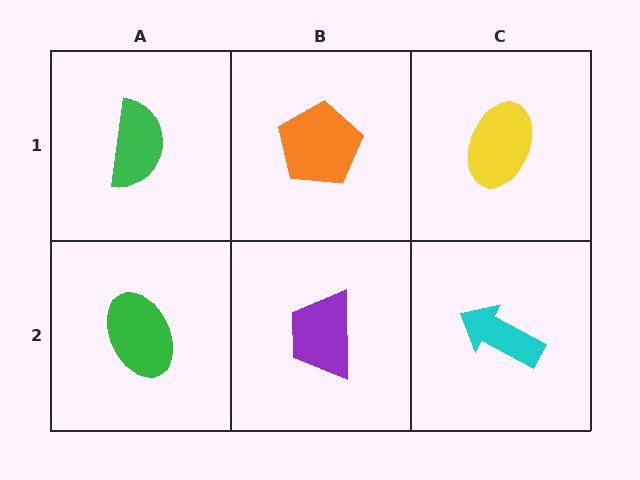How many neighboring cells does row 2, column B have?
3.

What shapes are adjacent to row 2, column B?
An orange pentagon (row 1, column B), a green ellipse (row 2, column A), a cyan arrow (row 2, column C).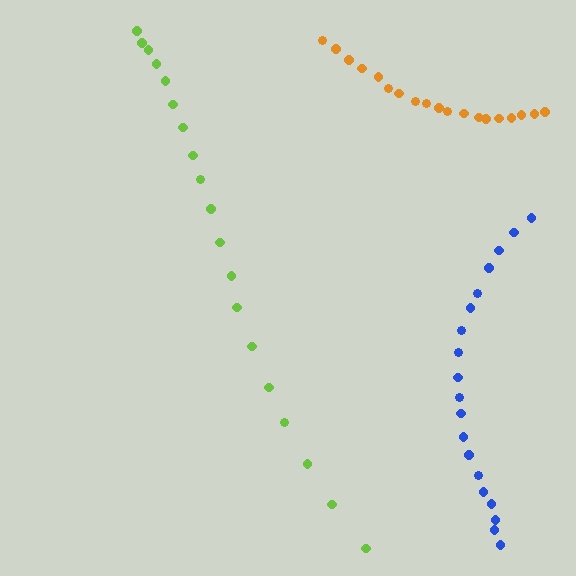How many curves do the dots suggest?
There are 3 distinct paths.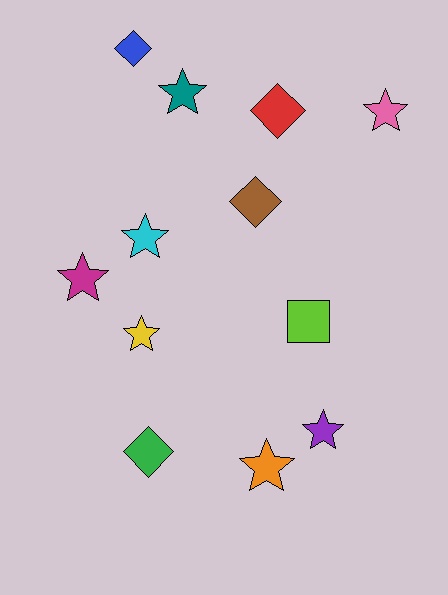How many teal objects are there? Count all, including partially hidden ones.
There is 1 teal object.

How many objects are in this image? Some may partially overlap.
There are 12 objects.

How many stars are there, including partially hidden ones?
There are 7 stars.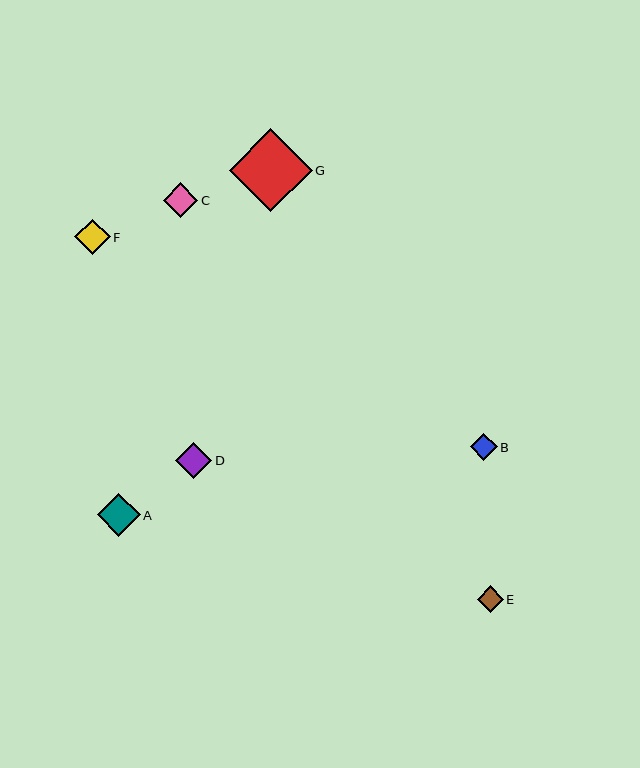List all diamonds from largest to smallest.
From largest to smallest: G, A, D, F, C, B, E.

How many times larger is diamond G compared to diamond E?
Diamond G is approximately 3.1 times the size of diamond E.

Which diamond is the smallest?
Diamond E is the smallest with a size of approximately 26 pixels.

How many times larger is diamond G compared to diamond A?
Diamond G is approximately 1.9 times the size of diamond A.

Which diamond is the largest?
Diamond G is the largest with a size of approximately 83 pixels.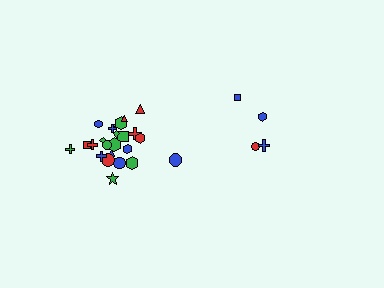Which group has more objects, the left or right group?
The left group.